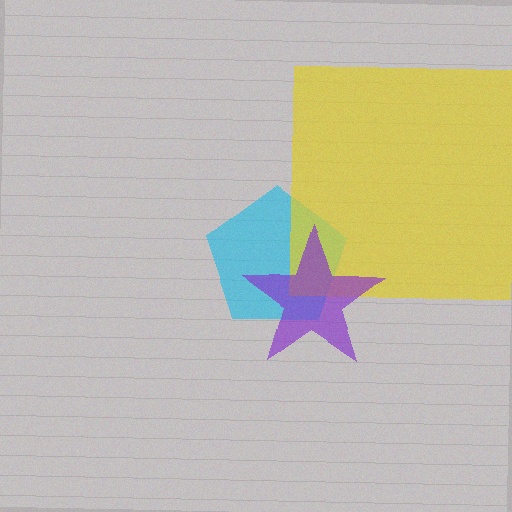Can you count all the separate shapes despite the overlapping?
Yes, there are 3 separate shapes.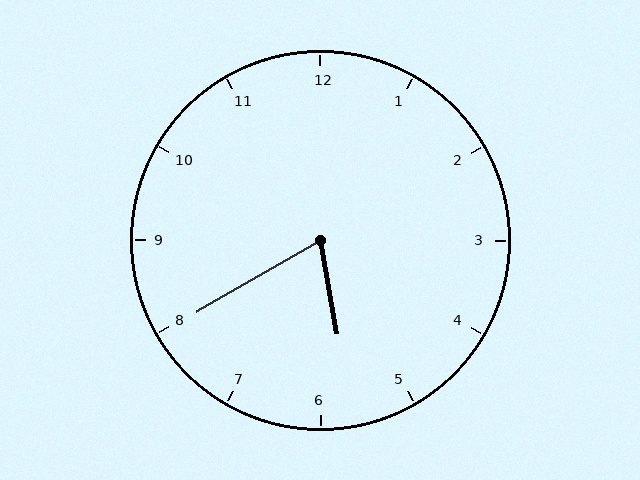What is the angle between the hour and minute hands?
Approximately 70 degrees.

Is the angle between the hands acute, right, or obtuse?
It is acute.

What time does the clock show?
5:40.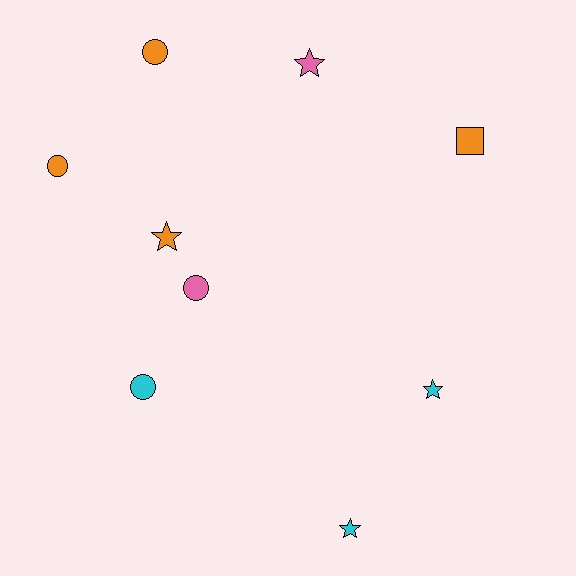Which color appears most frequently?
Orange, with 4 objects.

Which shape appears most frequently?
Circle, with 4 objects.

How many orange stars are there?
There is 1 orange star.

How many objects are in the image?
There are 9 objects.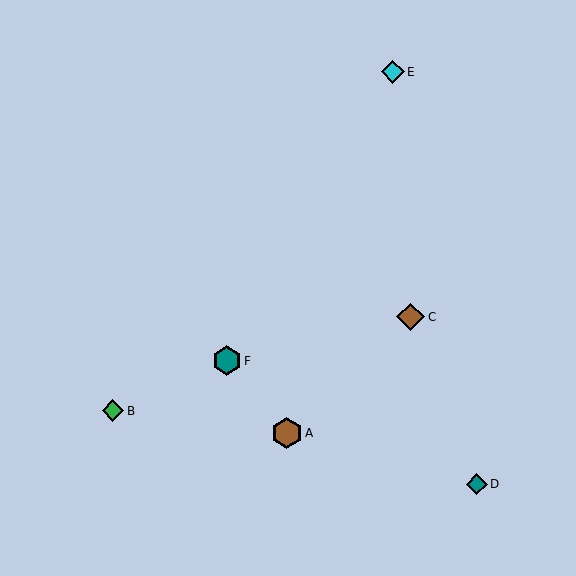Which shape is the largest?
The brown hexagon (labeled A) is the largest.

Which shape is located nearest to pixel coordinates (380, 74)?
The cyan diamond (labeled E) at (393, 72) is nearest to that location.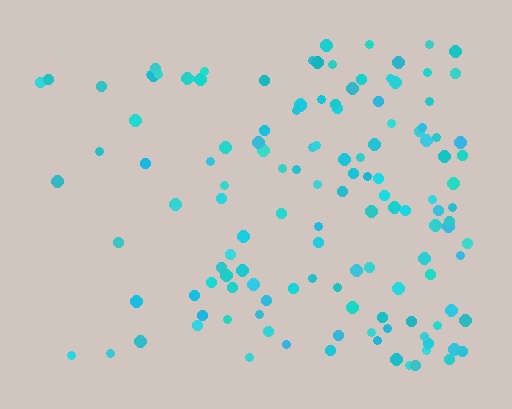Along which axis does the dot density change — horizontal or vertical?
Horizontal.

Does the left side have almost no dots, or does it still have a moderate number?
Still a moderate number, just noticeably fewer than the right.